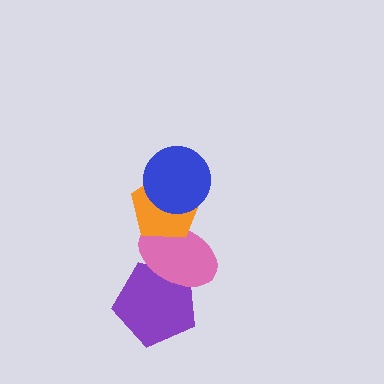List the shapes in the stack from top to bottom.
From top to bottom: the blue circle, the orange pentagon, the pink ellipse, the purple pentagon.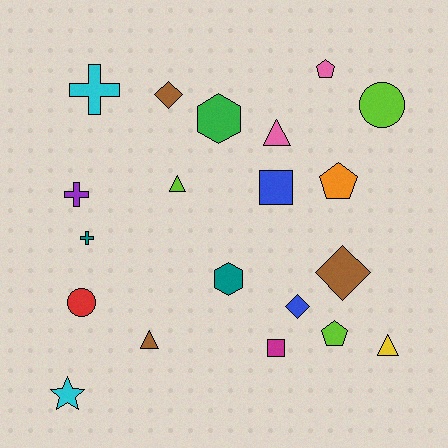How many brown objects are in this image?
There are 3 brown objects.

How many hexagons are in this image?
There are 2 hexagons.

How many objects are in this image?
There are 20 objects.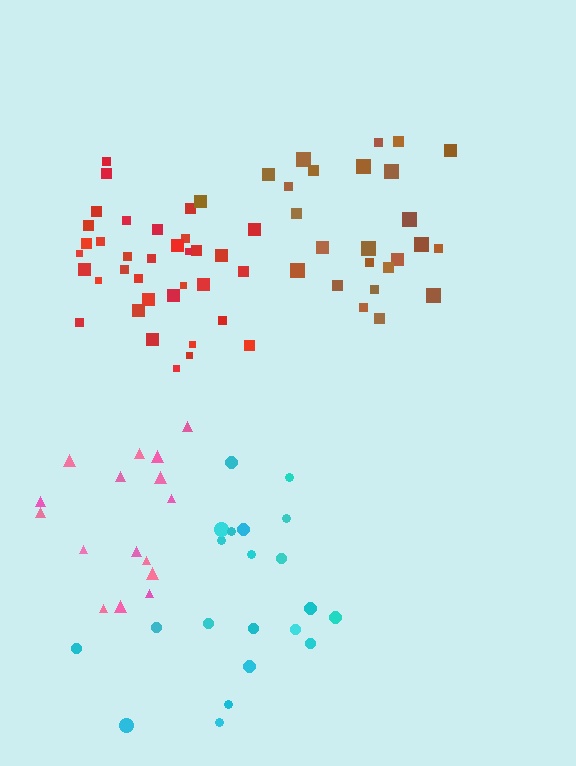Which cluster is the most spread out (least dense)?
Pink.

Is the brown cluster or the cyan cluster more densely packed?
Cyan.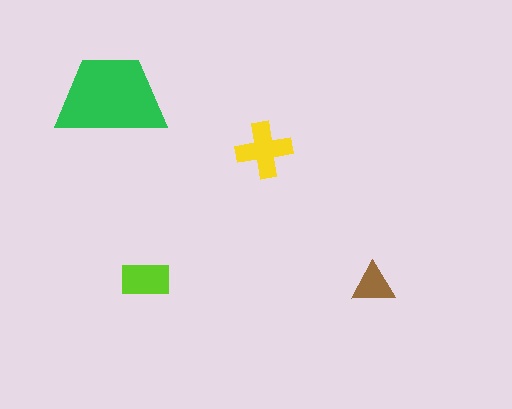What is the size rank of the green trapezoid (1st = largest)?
1st.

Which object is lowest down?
The brown triangle is bottommost.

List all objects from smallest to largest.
The brown triangle, the lime rectangle, the yellow cross, the green trapezoid.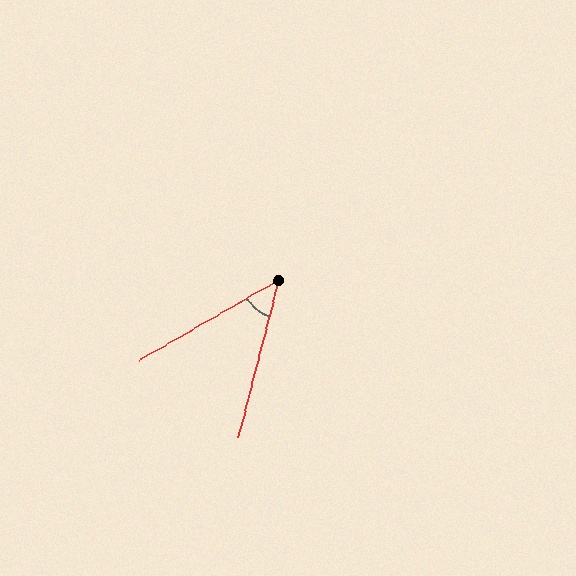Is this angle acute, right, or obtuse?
It is acute.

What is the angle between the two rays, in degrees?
Approximately 46 degrees.